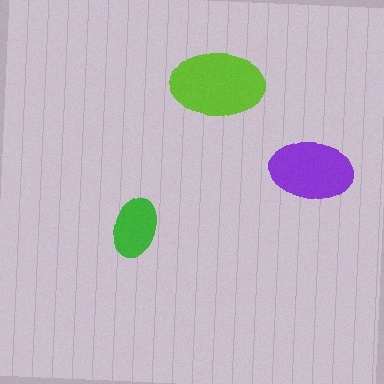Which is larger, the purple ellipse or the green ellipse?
The purple one.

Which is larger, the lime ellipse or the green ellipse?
The lime one.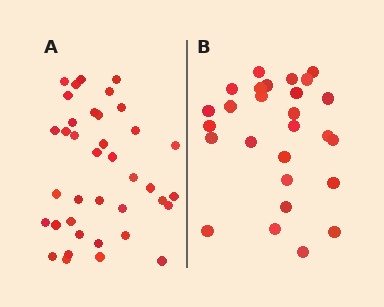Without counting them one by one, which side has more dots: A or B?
Region A (the left region) has more dots.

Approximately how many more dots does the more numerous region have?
Region A has roughly 12 or so more dots than region B.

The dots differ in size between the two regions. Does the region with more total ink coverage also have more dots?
No. Region B has more total ink coverage because its dots are larger, but region A actually contains more individual dots. Total area can be misleading — the number of items is what matters here.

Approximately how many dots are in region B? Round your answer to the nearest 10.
About 30 dots. (The exact count is 27, which rounds to 30.)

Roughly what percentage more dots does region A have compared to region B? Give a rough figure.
About 40% more.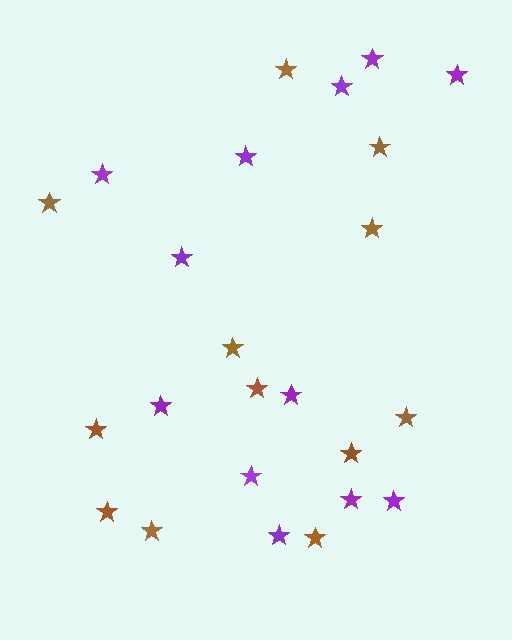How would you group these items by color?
There are 2 groups: one group of brown stars (12) and one group of purple stars (12).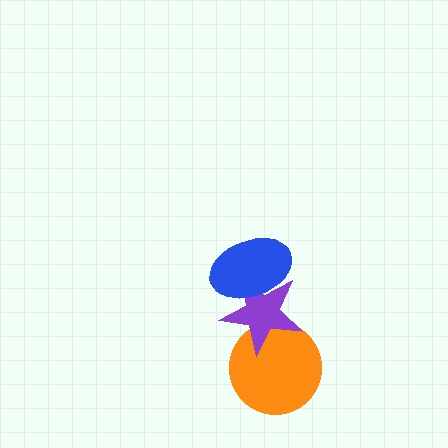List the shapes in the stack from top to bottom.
From top to bottom: the blue ellipse, the purple star, the orange circle.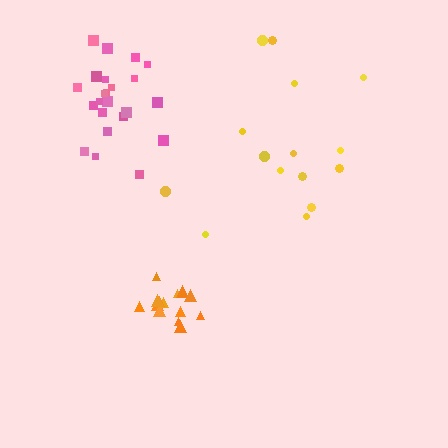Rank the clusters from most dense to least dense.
orange, pink, yellow.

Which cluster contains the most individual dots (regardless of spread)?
Pink (24).